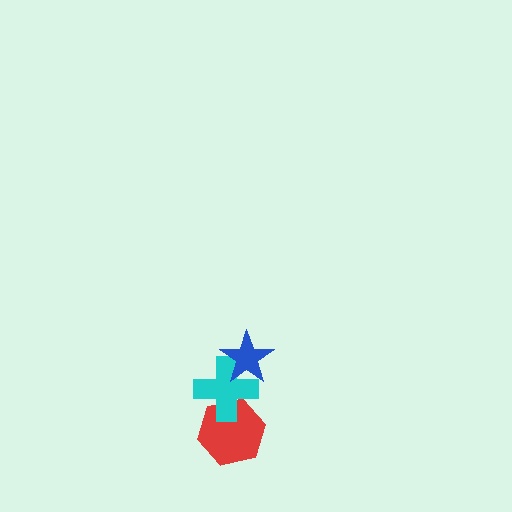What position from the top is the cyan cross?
The cyan cross is 2nd from the top.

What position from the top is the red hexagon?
The red hexagon is 3rd from the top.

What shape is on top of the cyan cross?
The blue star is on top of the cyan cross.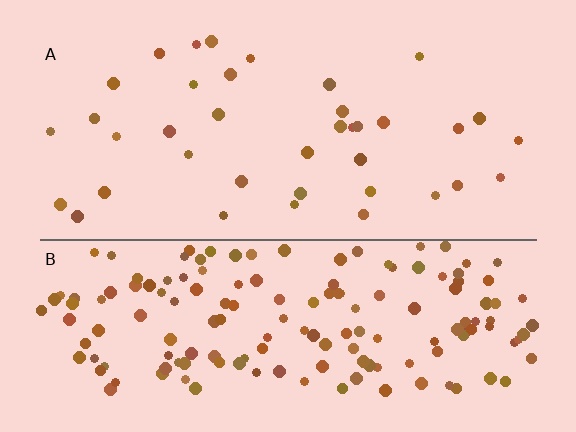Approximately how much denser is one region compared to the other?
Approximately 4.3× — region B over region A.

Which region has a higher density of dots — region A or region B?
B (the bottom).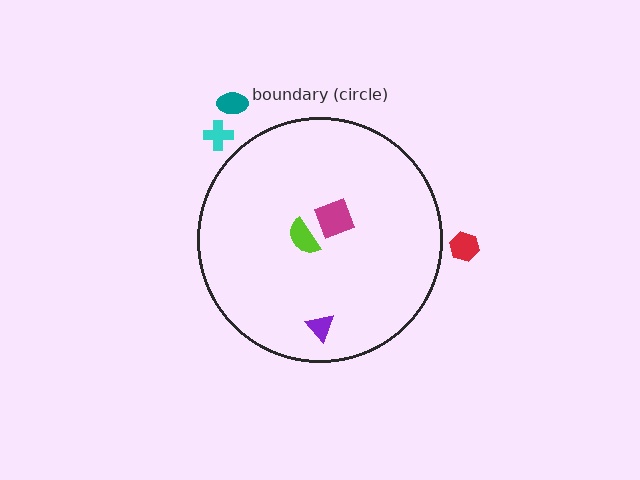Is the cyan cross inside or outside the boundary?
Outside.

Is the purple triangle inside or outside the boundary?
Inside.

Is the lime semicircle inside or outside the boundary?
Inside.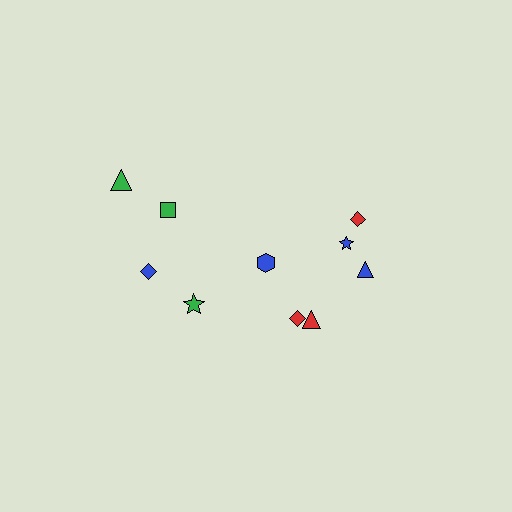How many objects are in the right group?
There are 6 objects.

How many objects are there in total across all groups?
There are 10 objects.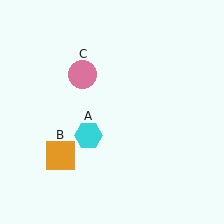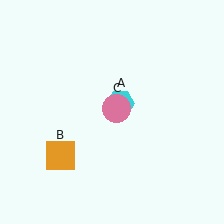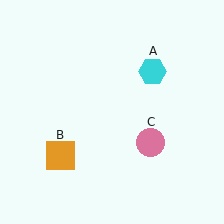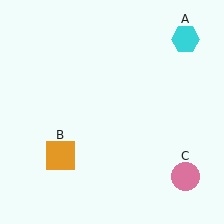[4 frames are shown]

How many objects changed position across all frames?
2 objects changed position: cyan hexagon (object A), pink circle (object C).